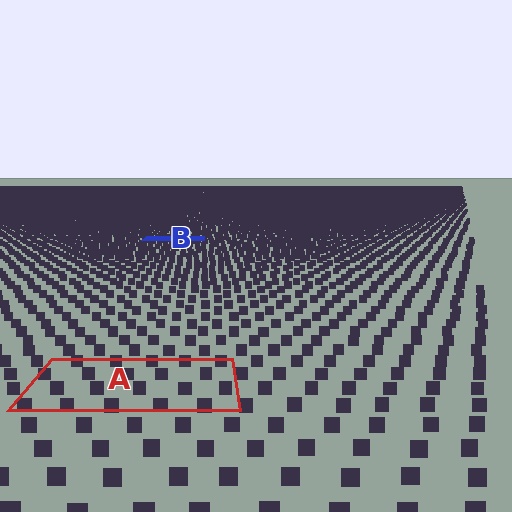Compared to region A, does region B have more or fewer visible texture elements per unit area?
Region B has more texture elements per unit area — they are packed more densely because it is farther away.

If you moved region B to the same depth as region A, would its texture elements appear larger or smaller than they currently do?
They would appear larger. At a closer depth, the same texture elements are projected at a bigger on-screen size.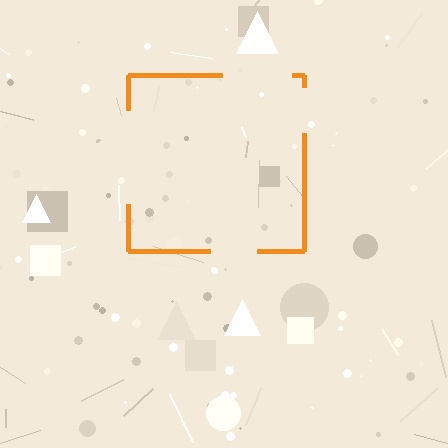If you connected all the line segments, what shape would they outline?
They would outline a square.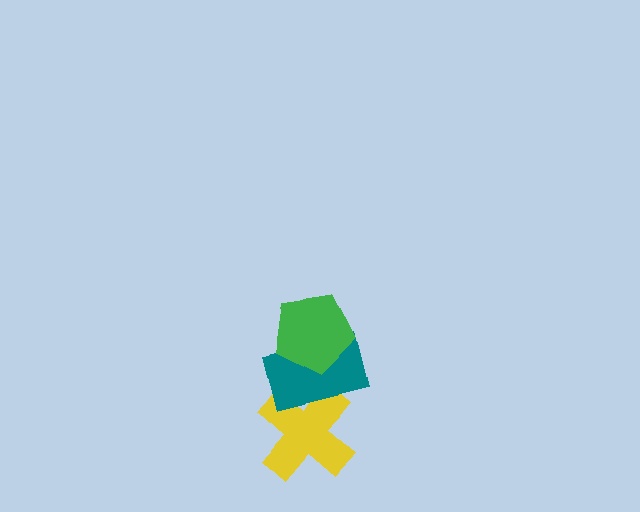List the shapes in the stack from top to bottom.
From top to bottom: the green pentagon, the teal rectangle, the yellow cross.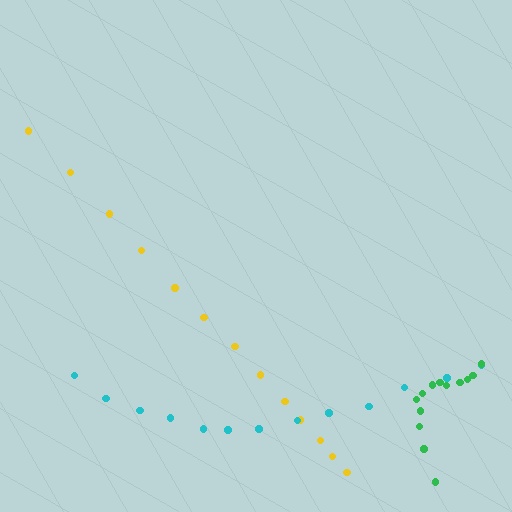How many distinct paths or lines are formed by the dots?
There are 3 distinct paths.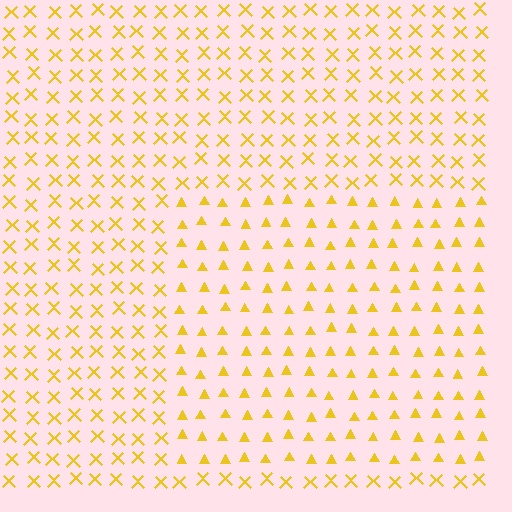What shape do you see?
I see a rectangle.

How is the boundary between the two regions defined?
The boundary is defined by a change in element shape: triangles inside vs. X marks outside. All elements share the same color and spacing.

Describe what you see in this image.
The image is filled with small yellow elements arranged in a uniform grid. A rectangle-shaped region contains triangles, while the surrounding area contains X marks. The boundary is defined purely by the change in element shape.